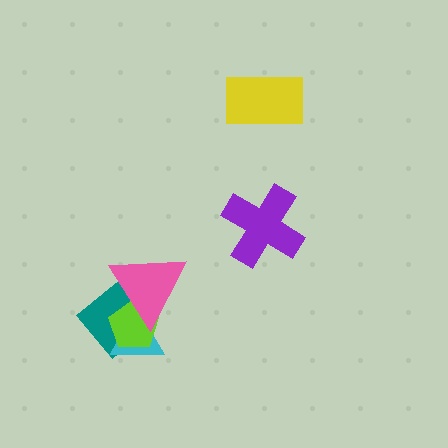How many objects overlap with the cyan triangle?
3 objects overlap with the cyan triangle.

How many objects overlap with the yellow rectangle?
0 objects overlap with the yellow rectangle.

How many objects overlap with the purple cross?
0 objects overlap with the purple cross.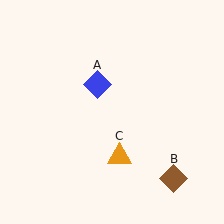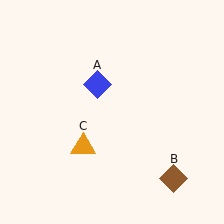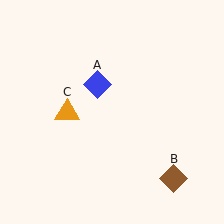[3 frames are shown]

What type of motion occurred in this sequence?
The orange triangle (object C) rotated clockwise around the center of the scene.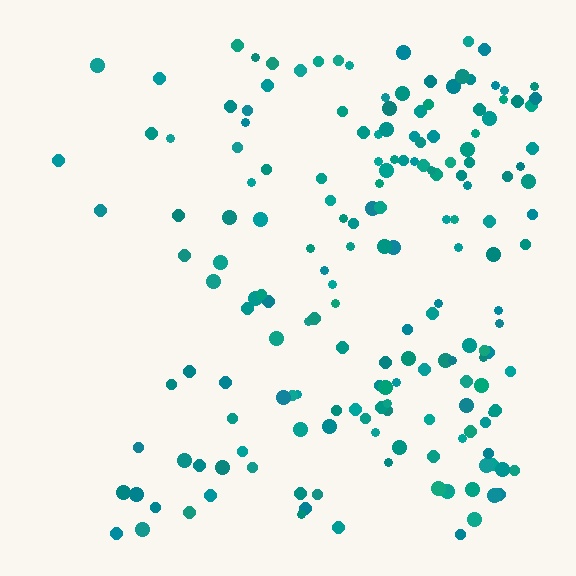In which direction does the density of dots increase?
From left to right, with the right side densest.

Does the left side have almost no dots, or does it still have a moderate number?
Still a moderate number, just noticeably fewer than the right.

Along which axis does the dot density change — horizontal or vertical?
Horizontal.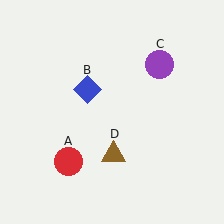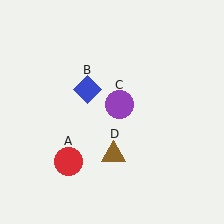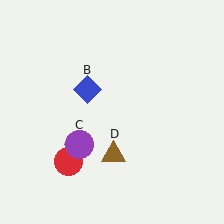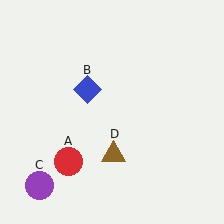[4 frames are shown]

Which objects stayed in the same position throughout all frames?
Red circle (object A) and blue diamond (object B) and brown triangle (object D) remained stationary.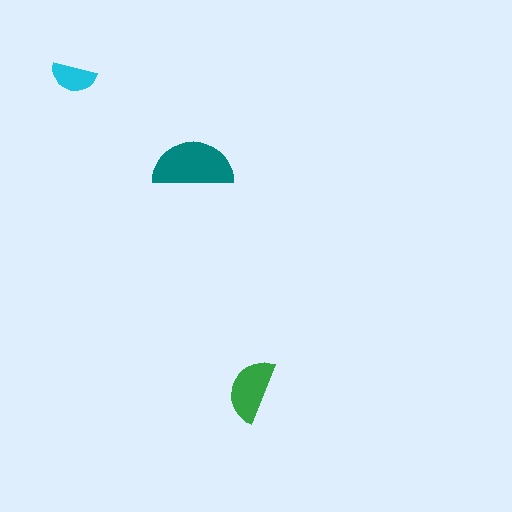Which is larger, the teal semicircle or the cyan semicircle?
The teal one.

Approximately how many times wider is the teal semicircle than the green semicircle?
About 1.5 times wider.